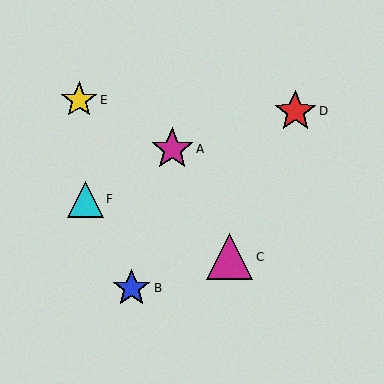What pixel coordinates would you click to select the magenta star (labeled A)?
Click at (172, 149) to select the magenta star A.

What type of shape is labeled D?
Shape D is a red star.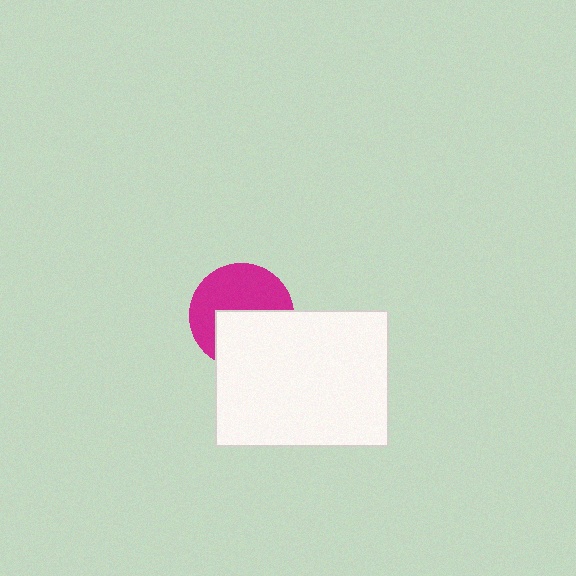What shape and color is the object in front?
The object in front is a white rectangle.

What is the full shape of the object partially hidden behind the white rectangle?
The partially hidden object is a magenta circle.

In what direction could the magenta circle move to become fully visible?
The magenta circle could move up. That would shift it out from behind the white rectangle entirely.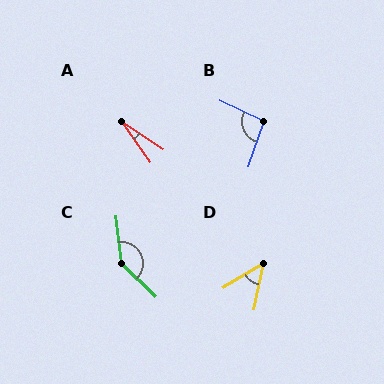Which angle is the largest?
C, at approximately 141 degrees.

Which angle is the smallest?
A, at approximately 21 degrees.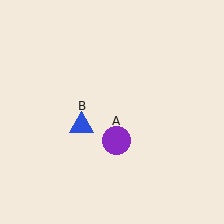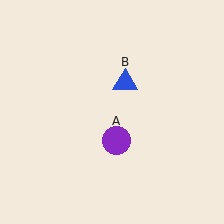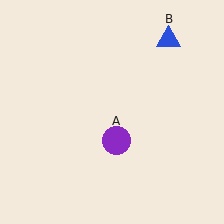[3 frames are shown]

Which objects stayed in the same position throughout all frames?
Purple circle (object A) remained stationary.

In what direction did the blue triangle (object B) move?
The blue triangle (object B) moved up and to the right.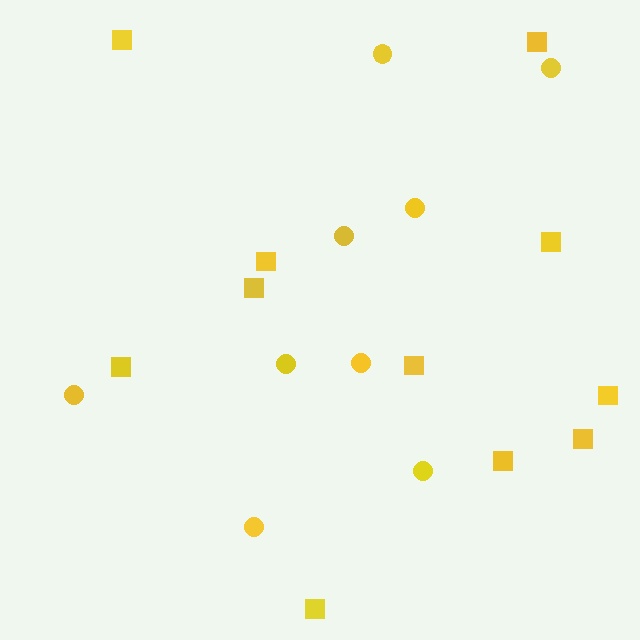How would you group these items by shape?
There are 2 groups: one group of circles (9) and one group of squares (11).